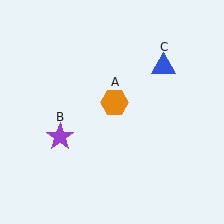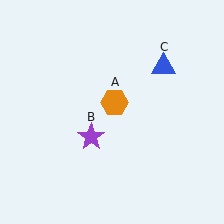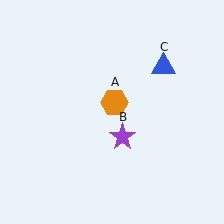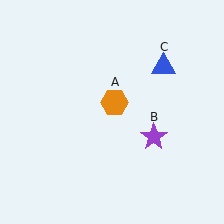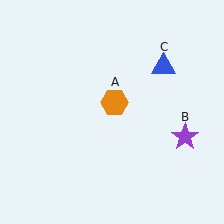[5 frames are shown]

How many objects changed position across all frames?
1 object changed position: purple star (object B).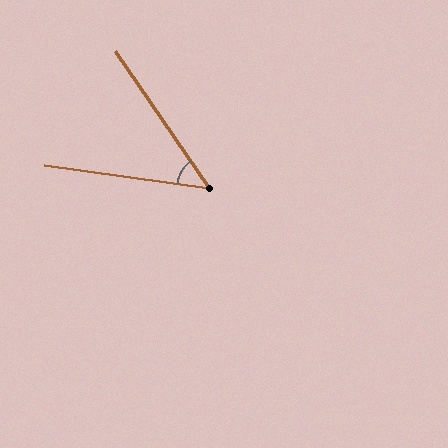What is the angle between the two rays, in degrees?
Approximately 47 degrees.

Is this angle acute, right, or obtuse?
It is acute.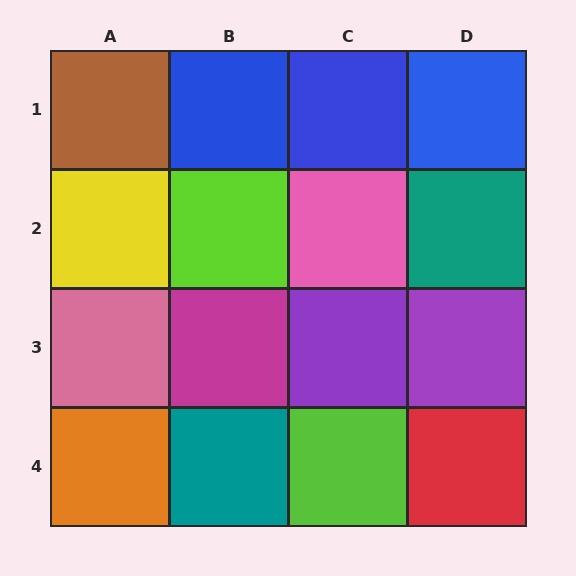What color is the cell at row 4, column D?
Red.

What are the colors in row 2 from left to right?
Yellow, lime, pink, teal.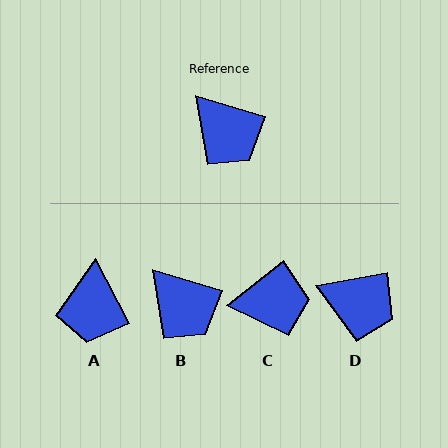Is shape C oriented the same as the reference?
No, it is off by about 55 degrees.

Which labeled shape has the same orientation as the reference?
B.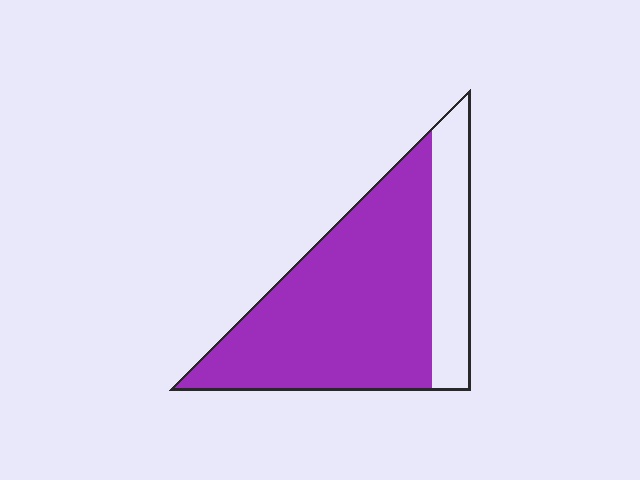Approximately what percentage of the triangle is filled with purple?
Approximately 75%.